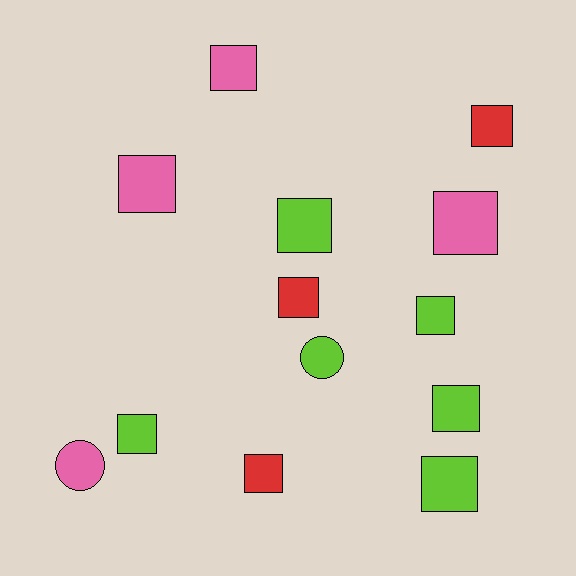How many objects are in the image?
There are 13 objects.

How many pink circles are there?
There is 1 pink circle.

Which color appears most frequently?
Lime, with 6 objects.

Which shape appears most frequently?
Square, with 11 objects.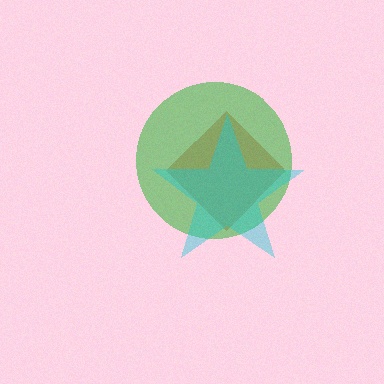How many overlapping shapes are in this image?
There are 3 overlapping shapes in the image.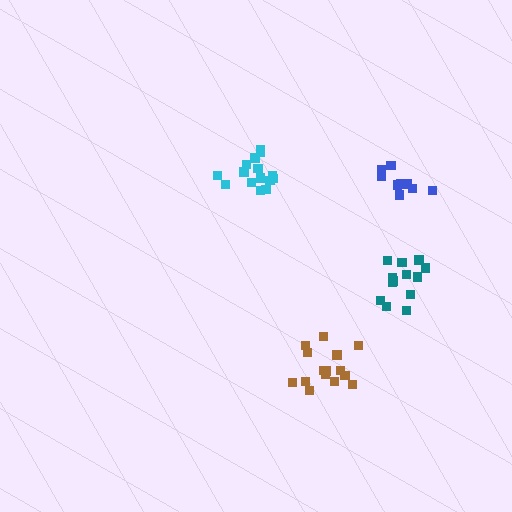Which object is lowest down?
The brown cluster is bottommost.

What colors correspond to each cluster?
The clusters are colored: blue, cyan, brown, teal.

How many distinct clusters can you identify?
There are 4 distinct clusters.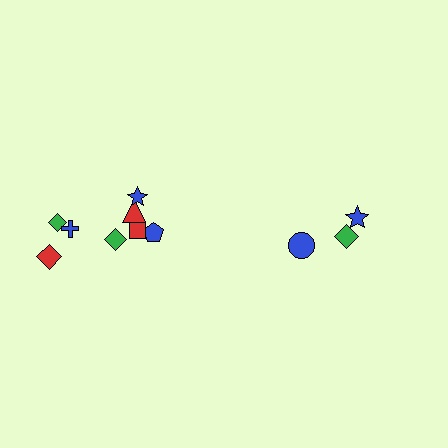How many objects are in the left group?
There are 8 objects.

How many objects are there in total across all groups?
There are 11 objects.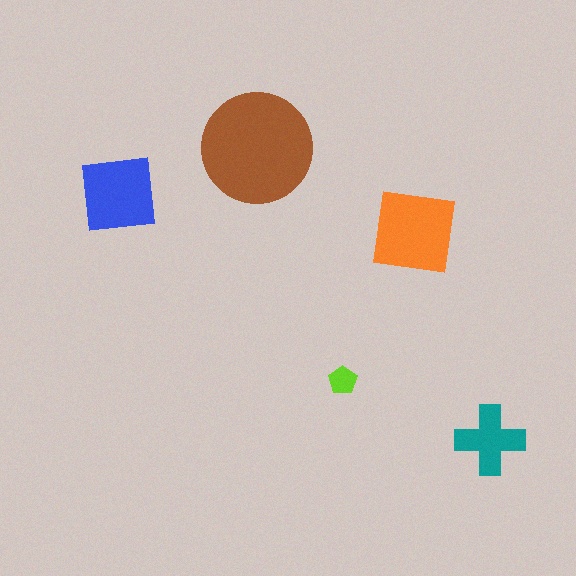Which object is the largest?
The brown circle.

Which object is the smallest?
The lime pentagon.